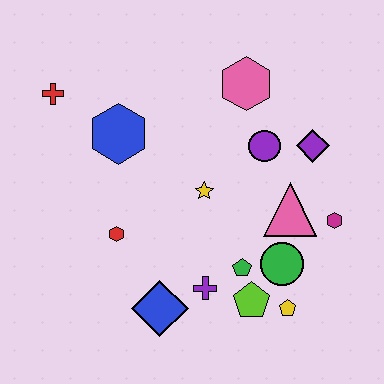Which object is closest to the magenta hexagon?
The pink triangle is closest to the magenta hexagon.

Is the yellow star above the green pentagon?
Yes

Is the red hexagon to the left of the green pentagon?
Yes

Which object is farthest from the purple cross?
The red cross is farthest from the purple cross.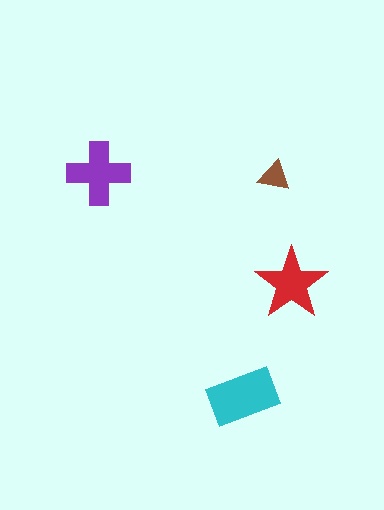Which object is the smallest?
The brown triangle.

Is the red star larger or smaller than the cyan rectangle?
Smaller.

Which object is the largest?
The cyan rectangle.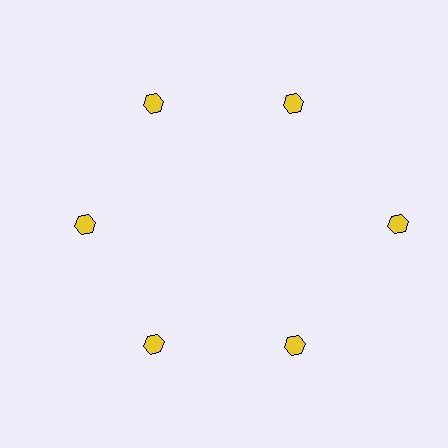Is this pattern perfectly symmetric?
No. The 6 yellow hexagons are arranged in a ring, but one element near the 3 o'clock position is pushed outward from the center, breaking the 6-fold rotational symmetry.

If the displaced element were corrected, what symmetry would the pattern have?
It would have 6-fold rotational symmetry — the pattern would map onto itself every 60 degrees.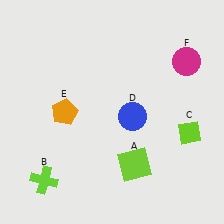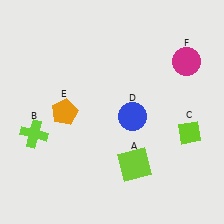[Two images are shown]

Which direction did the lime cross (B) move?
The lime cross (B) moved up.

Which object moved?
The lime cross (B) moved up.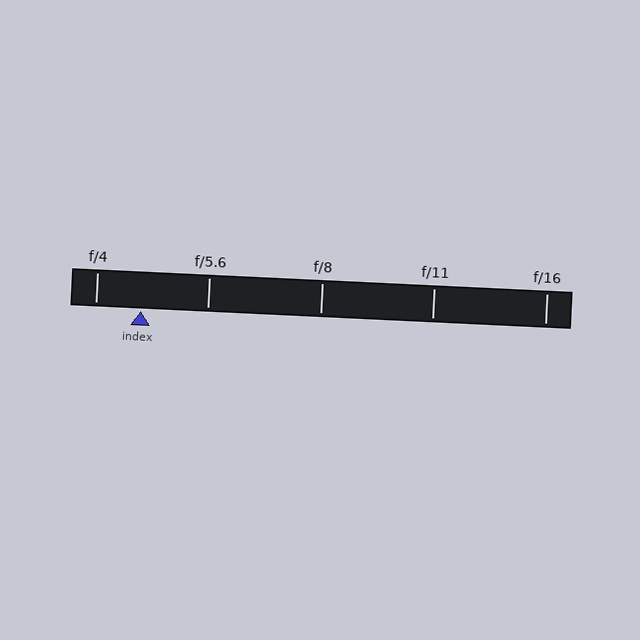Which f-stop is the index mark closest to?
The index mark is closest to f/4.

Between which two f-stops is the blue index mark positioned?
The index mark is between f/4 and f/5.6.